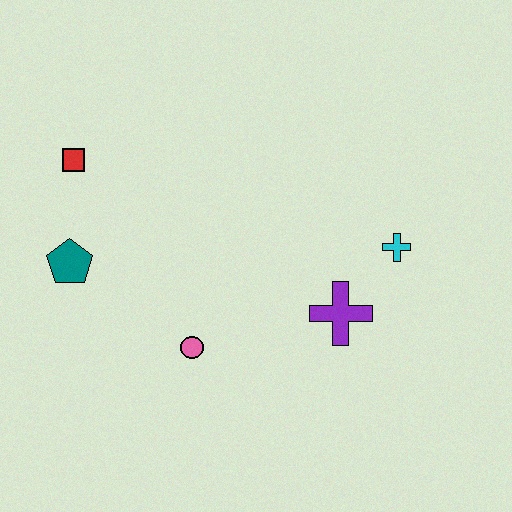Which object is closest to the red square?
The teal pentagon is closest to the red square.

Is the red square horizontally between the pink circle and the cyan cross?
No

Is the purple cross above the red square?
No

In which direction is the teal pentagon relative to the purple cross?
The teal pentagon is to the left of the purple cross.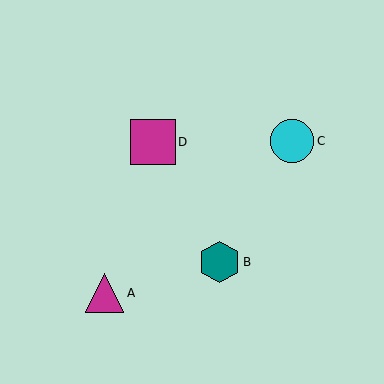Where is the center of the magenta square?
The center of the magenta square is at (153, 142).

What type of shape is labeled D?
Shape D is a magenta square.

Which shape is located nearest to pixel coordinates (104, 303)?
The magenta triangle (labeled A) at (105, 293) is nearest to that location.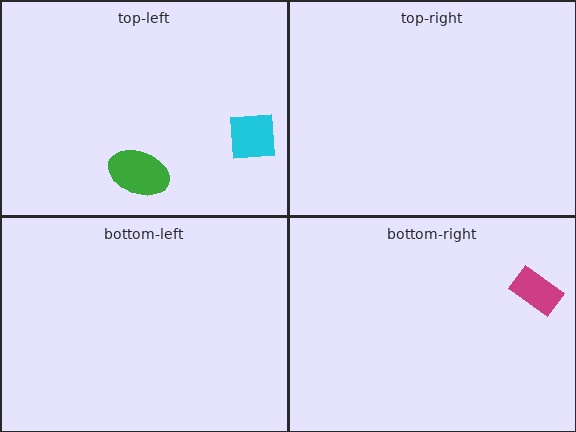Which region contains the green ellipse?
The top-left region.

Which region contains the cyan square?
The top-left region.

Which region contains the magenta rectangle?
The bottom-right region.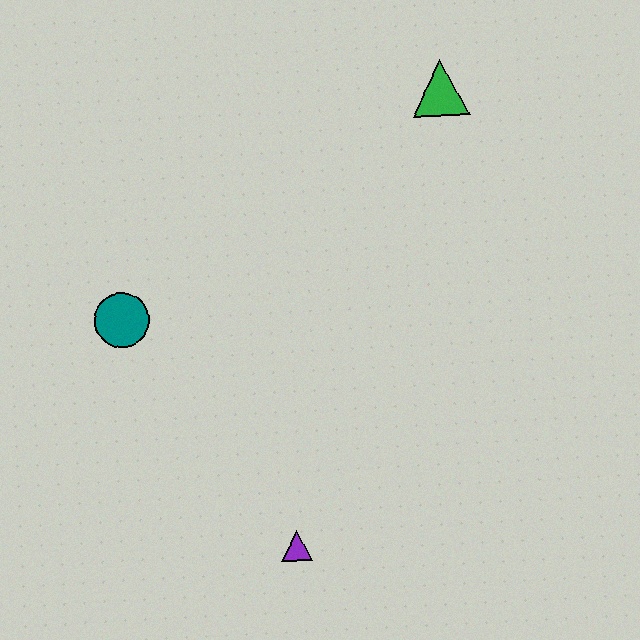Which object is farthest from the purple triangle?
The green triangle is farthest from the purple triangle.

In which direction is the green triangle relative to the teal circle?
The green triangle is to the right of the teal circle.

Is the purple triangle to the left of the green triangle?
Yes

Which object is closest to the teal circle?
The purple triangle is closest to the teal circle.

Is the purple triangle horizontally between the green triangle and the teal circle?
Yes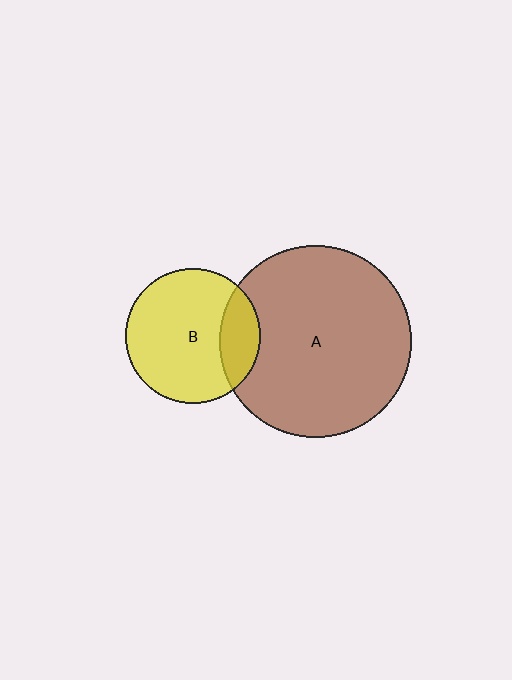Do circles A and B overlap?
Yes.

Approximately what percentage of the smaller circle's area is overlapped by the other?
Approximately 20%.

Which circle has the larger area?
Circle A (brown).